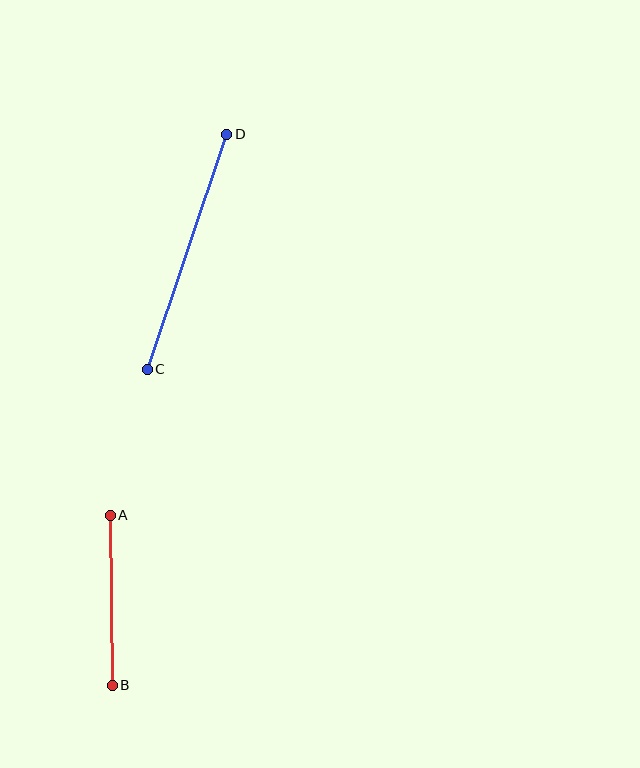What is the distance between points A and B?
The distance is approximately 170 pixels.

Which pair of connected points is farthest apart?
Points C and D are farthest apart.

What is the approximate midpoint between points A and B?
The midpoint is at approximately (111, 600) pixels.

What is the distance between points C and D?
The distance is approximately 248 pixels.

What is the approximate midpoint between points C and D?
The midpoint is at approximately (187, 252) pixels.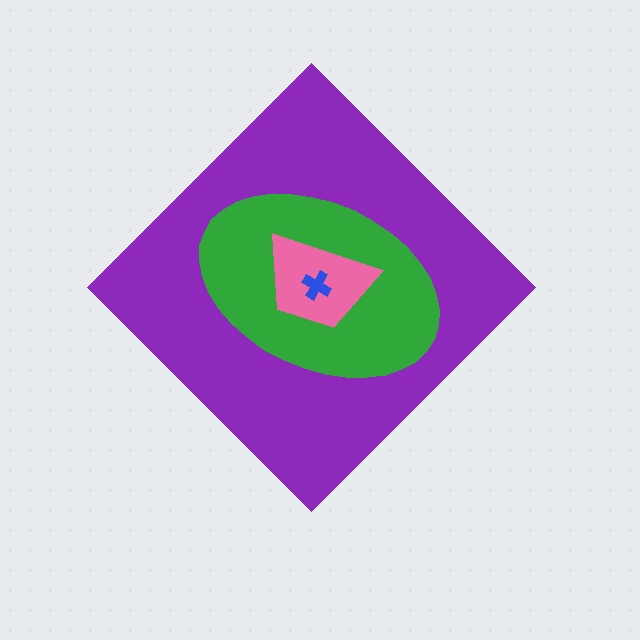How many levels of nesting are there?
4.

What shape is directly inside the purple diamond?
The green ellipse.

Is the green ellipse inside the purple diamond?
Yes.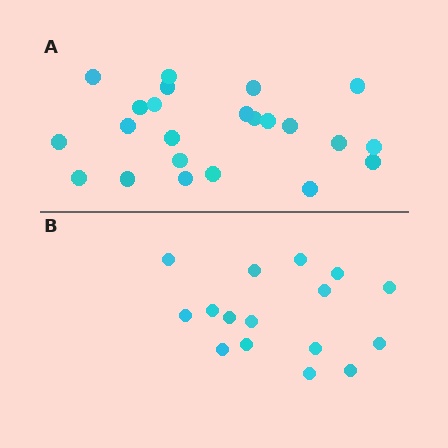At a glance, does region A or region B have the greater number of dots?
Region A (the top region) has more dots.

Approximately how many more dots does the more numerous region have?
Region A has roughly 8 or so more dots than region B.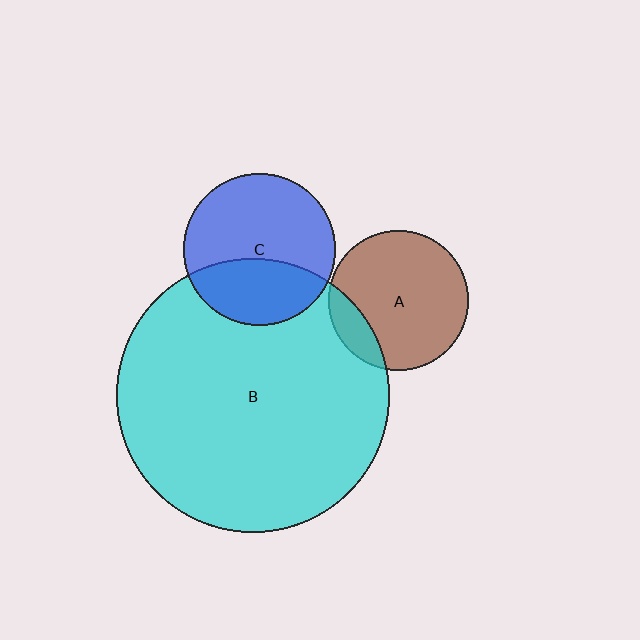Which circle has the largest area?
Circle B (cyan).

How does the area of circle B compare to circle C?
Approximately 3.2 times.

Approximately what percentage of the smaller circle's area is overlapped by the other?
Approximately 35%.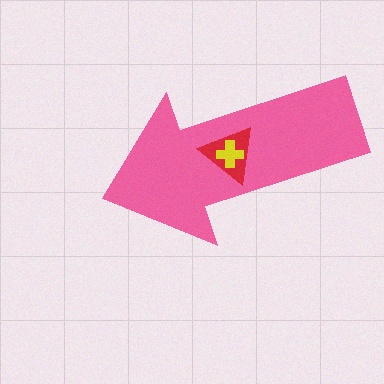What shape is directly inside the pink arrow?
The red triangle.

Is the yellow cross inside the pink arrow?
Yes.